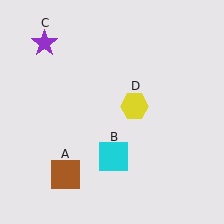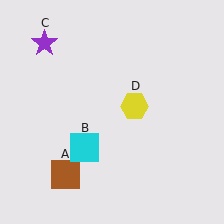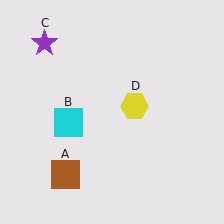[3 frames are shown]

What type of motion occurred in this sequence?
The cyan square (object B) rotated clockwise around the center of the scene.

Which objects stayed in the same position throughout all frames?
Brown square (object A) and purple star (object C) and yellow hexagon (object D) remained stationary.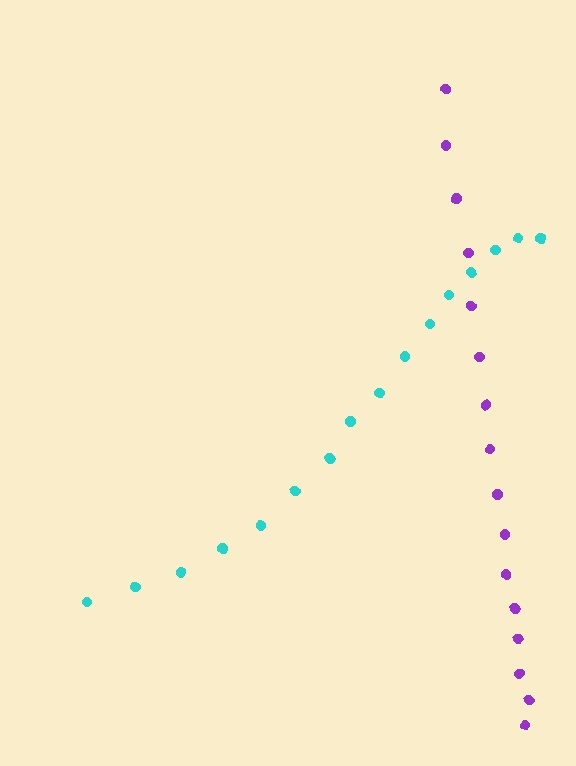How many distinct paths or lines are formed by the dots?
There are 2 distinct paths.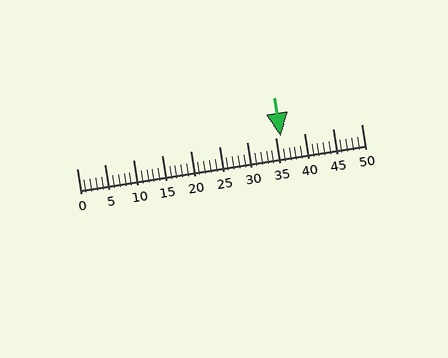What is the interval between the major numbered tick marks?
The major tick marks are spaced 5 units apart.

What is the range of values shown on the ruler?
The ruler shows values from 0 to 50.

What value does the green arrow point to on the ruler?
The green arrow points to approximately 36.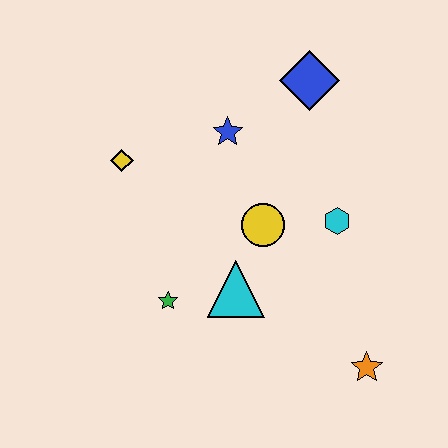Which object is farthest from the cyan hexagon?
The yellow diamond is farthest from the cyan hexagon.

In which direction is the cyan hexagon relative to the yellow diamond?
The cyan hexagon is to the right of the yellow diamond.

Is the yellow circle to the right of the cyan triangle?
Yes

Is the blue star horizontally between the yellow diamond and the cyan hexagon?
Yes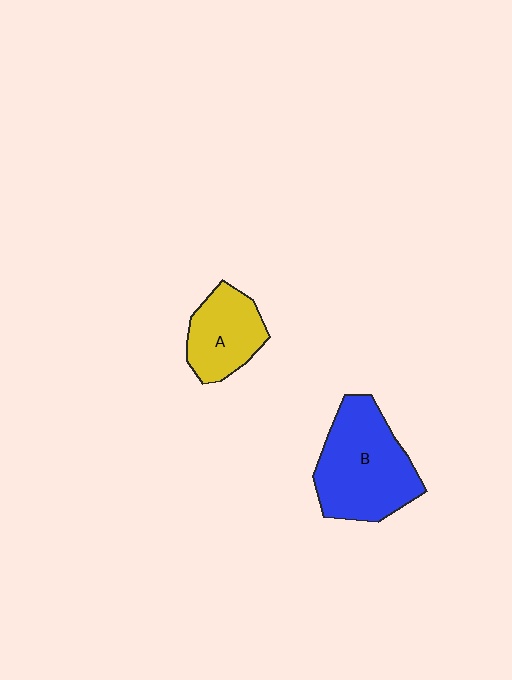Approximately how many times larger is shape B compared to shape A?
Approximately 1.7 times.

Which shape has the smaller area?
Shape A (yellow).